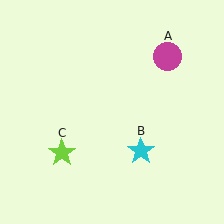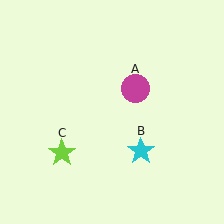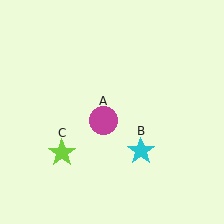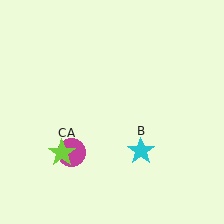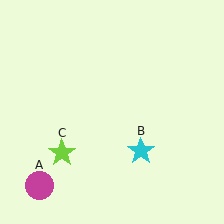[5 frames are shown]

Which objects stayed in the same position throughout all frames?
Cyan star (object B) and lime star (object C) remained stationary.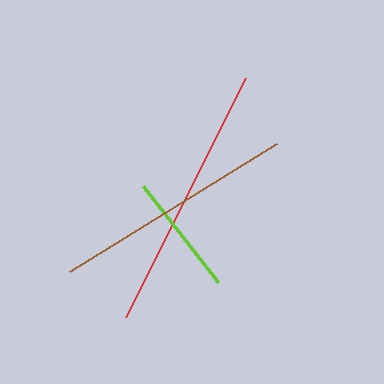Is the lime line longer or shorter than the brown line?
The brown line is longer than the lime line.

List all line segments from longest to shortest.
From longest to shortest: red, brown, lime.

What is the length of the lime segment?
The lime segment is approximately 122 pixels long.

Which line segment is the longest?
The red line is the longest at approximately 267 pixels.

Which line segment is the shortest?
The lime line is the shortest at approximately 122 pixels.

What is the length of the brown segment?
The brown segment is approximately 243 pixels long.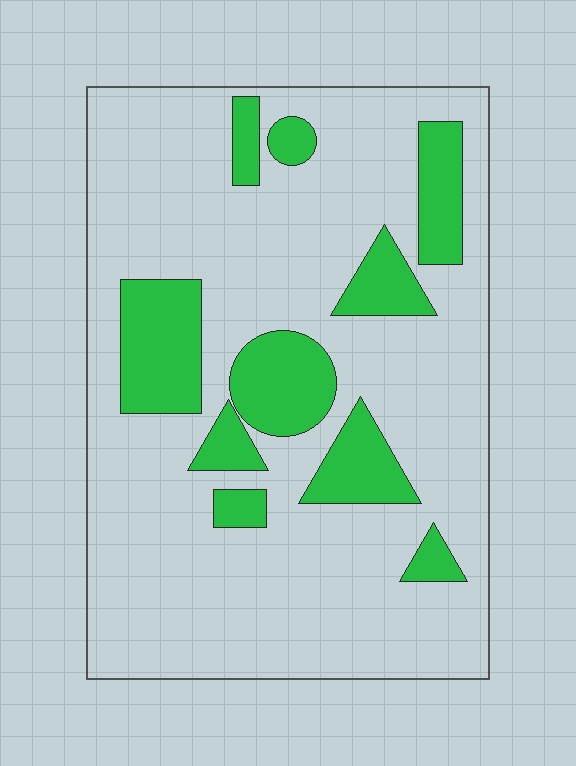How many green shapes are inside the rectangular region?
10.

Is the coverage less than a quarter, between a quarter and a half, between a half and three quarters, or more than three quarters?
Less than a quarter.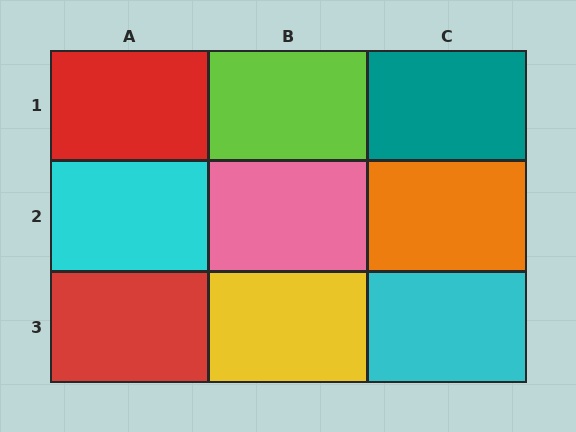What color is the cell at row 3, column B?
Yellow.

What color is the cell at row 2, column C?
Orange.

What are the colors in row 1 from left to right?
Red, lime, teal.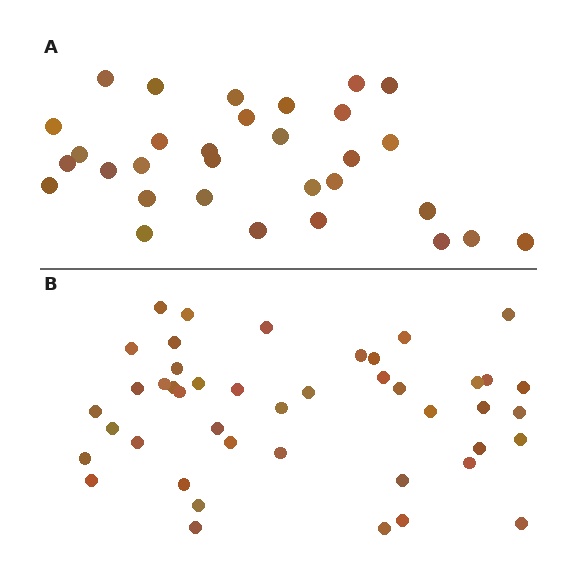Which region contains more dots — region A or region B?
Region B (the bottom region) has more dots.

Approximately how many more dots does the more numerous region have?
Region B has approximately 15 more dots than region A.